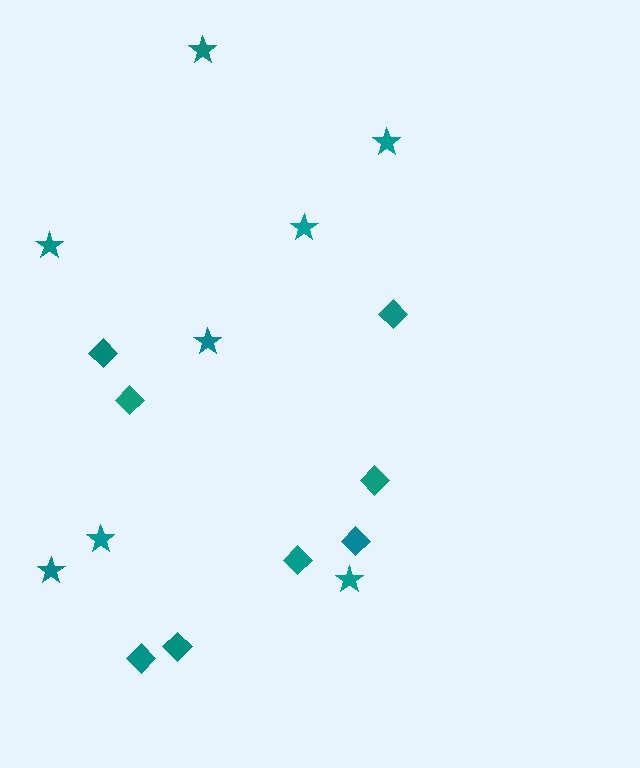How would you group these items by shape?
There are 2 groups: one group of diamonds (8) and one group of stars (8).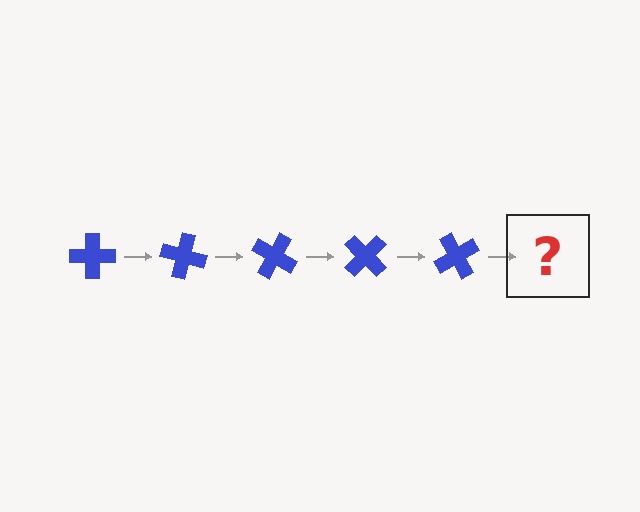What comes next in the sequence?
The next element should be a blue cross rotated 75 degrees.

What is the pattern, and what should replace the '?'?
The pattern is that the cross rotates 15 degrees each step. The '?' should be a blue cross rotated 75 degrees.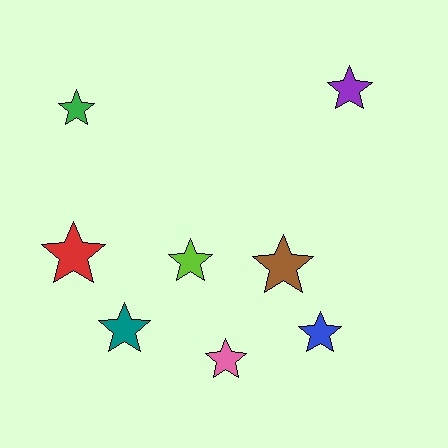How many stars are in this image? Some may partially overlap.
There are 8 stars.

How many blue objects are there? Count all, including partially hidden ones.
There is 1 blue object.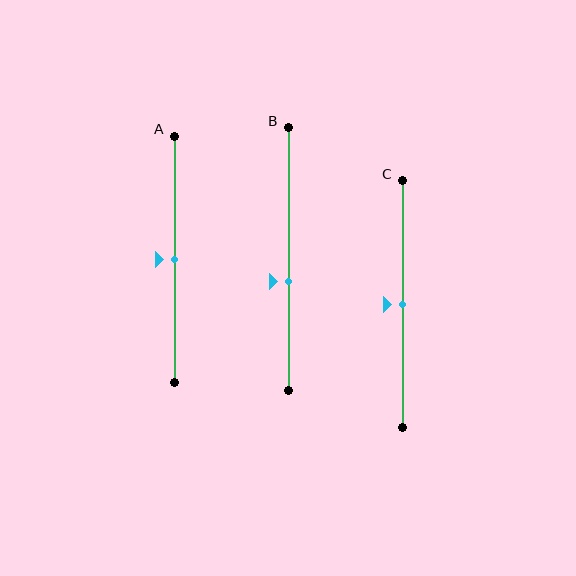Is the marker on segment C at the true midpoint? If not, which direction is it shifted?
Yes, the marker on segment C is at the true midpoint.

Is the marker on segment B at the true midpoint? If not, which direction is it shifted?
No, the marker on segment B is shifted downward by about 9% of the segment length.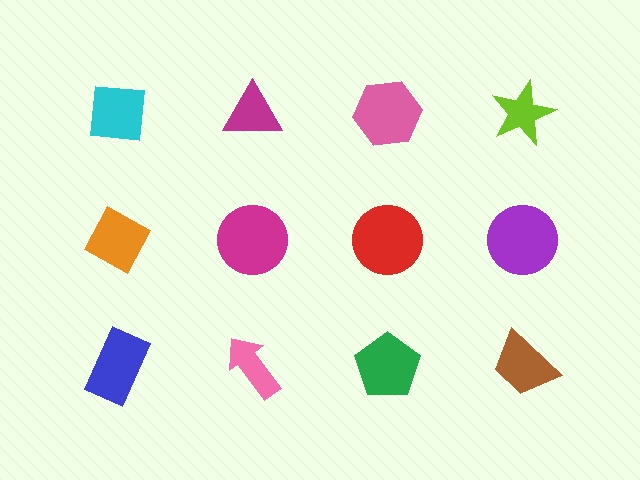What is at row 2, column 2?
A magenta circle.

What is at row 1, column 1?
A cyan square.